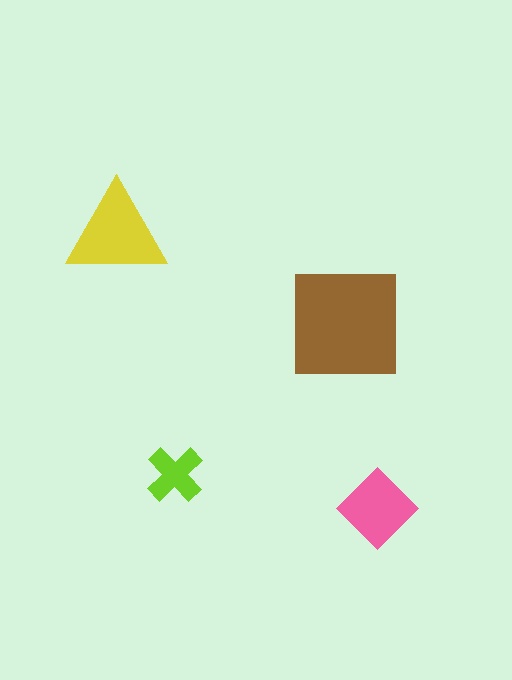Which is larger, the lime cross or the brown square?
The brown square.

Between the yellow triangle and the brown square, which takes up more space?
The brown square.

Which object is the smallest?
The lime cross.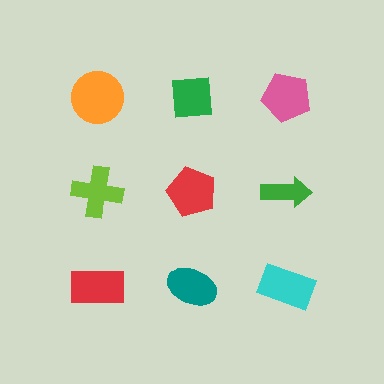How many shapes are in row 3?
3 shapes.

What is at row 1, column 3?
A pink pentagon.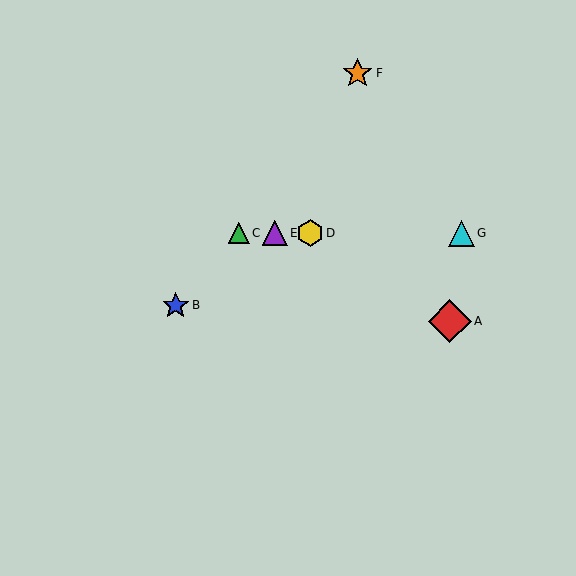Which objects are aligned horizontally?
Objects C, D, E, G are aligned horizontally.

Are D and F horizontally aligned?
No, D is at y≈233 and F is at y≈73.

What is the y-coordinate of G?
Object G is at y≈233.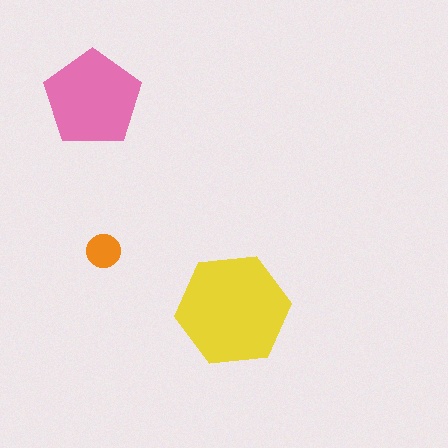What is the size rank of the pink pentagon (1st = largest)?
2nd.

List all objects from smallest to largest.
The orange circle, the pink pentagon, the yellow hexagon.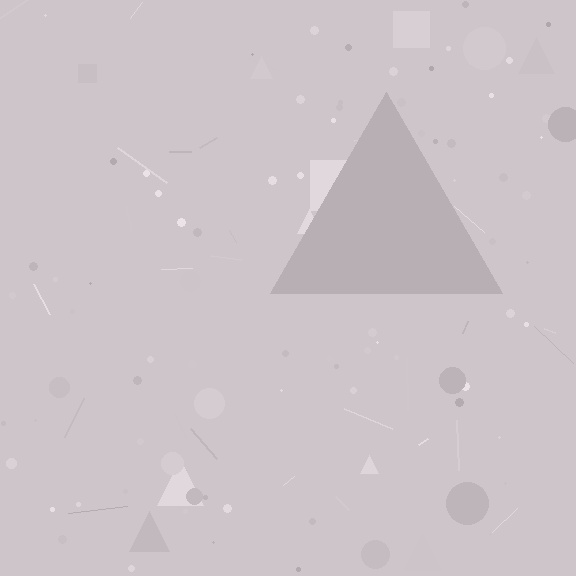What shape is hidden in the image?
A triangle is hidden in the image.